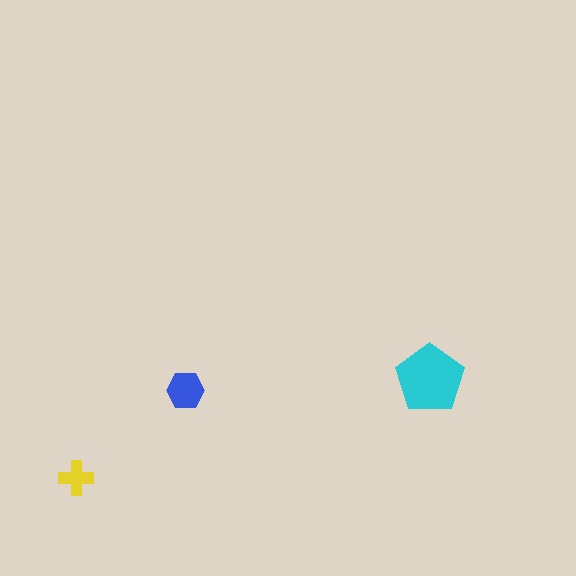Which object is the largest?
The cyan pentagon.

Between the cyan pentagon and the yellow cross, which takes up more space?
The cyan pentagon.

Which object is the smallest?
The yellow cross.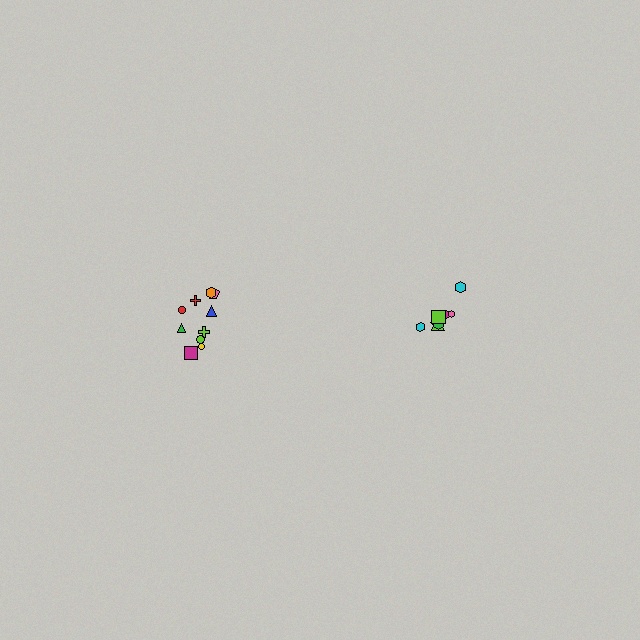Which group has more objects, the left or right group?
The left group.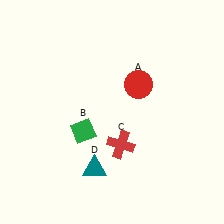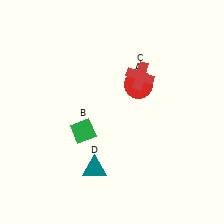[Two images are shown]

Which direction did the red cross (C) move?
The red cross (C) moved up.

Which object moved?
The red cross (C) moved up.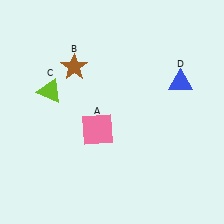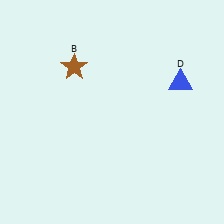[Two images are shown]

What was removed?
The pink square (A), the lime triangle (C) were removed in Image 2.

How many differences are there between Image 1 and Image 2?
There are 2 differences between the two images.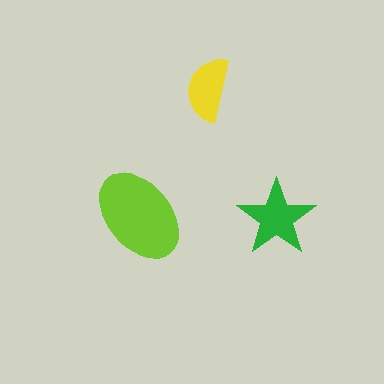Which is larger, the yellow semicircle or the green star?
The green star.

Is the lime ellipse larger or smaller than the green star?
Larger.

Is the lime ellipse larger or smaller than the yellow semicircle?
Larger.